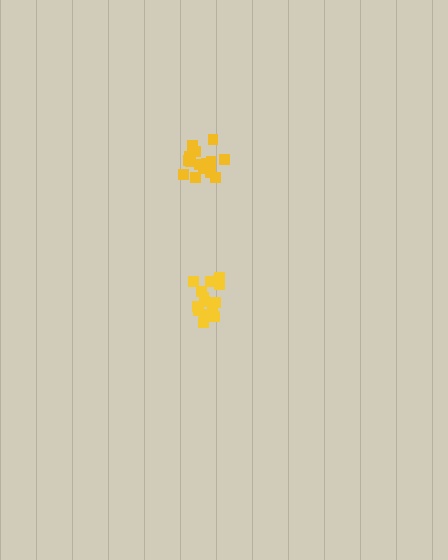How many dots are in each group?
Group 1: 16 dots, Group 2: 15 dots (31 total).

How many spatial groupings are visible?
There are 2 spatial groupings.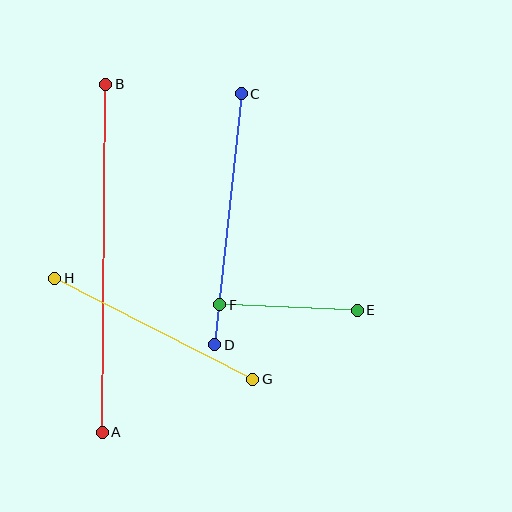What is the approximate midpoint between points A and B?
The midpoint is at approximately (104, 258) pixels.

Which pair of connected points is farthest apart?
Points A and B are farthest apart.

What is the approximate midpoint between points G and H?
The midpoint is at approximately (154, 329) pixels.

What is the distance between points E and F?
The distance is approximately 138 pixels.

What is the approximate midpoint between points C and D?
The midpoint is at approximately (228, 219) pixels.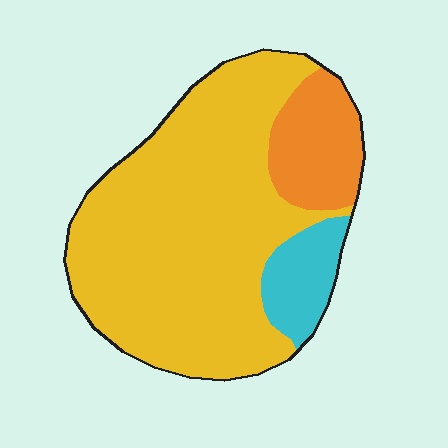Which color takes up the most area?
Yellow, at roughly 75%.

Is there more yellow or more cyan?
Yellow.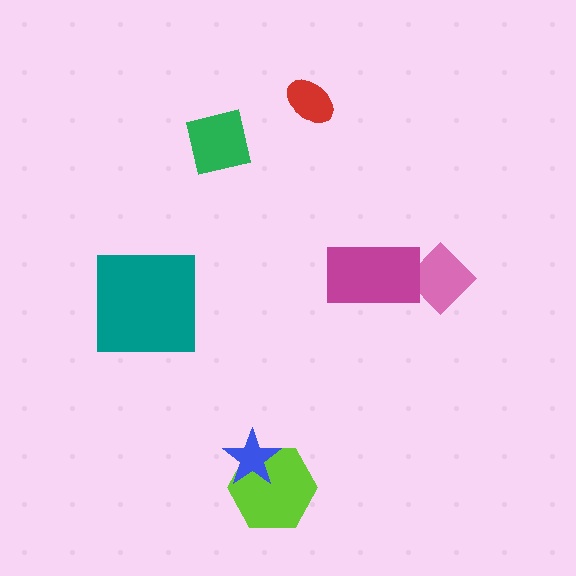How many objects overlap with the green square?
0 objects overlap with the green square.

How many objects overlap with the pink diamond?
1 object overlaps with the pink diamond.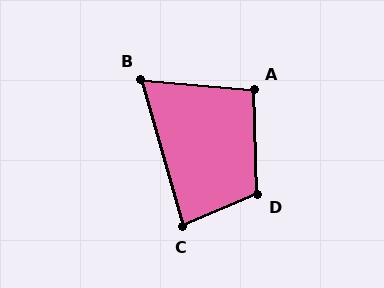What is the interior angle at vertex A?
Approximately 97 degrees (obtuse).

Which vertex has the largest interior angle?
D, at approximately 111 degrees.